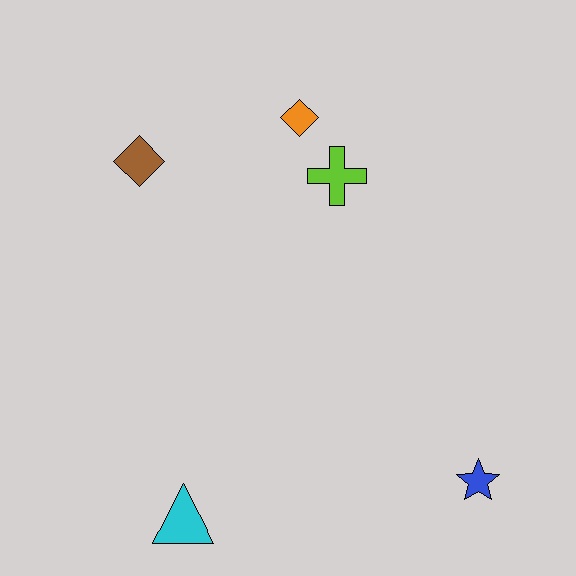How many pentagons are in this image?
There are no pentagons.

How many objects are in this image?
There are 5 objects.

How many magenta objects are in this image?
There are no magenta objects.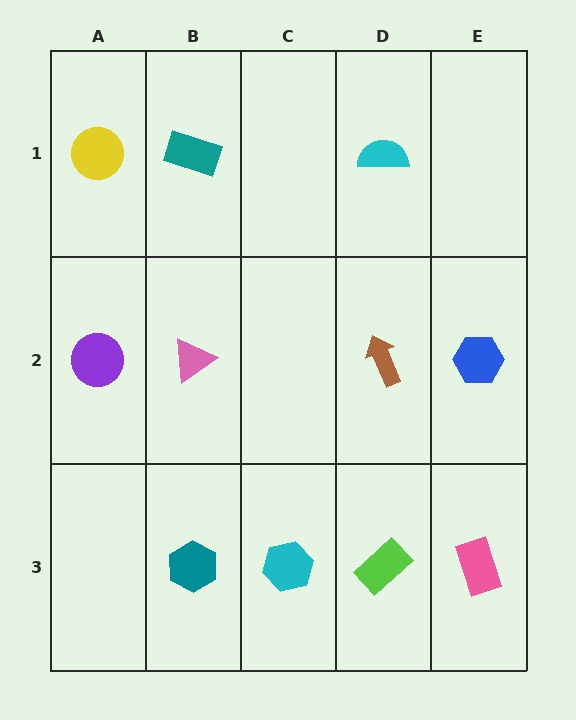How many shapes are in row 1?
3 shapes.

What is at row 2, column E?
A blue hexagon.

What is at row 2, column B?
A pink triangle.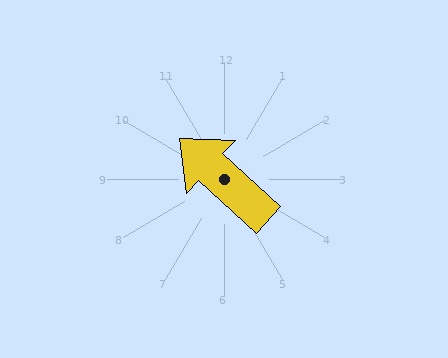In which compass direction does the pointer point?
Northwest.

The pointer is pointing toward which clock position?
Roughly 10 o'clock.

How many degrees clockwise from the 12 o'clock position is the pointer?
Approximately 312 degrees.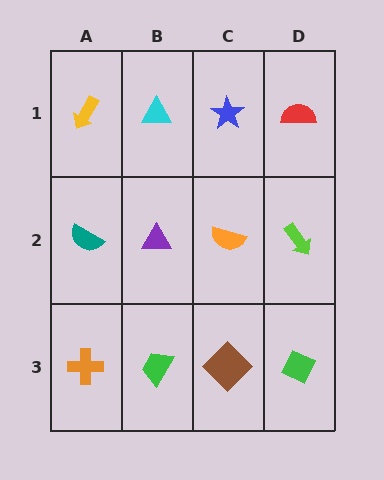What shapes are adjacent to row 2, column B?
A cyan triangle (row 1, column B), a green trapezoid (row 3, column B), a teal semicircle (row 2, column A), an orange semicircle (row 2, column C).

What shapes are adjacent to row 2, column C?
A blue star (row 1, column C), a brown diamond (row 3, column C), a purple triangle (row 2, column B), a lime arrow (row 2, column D).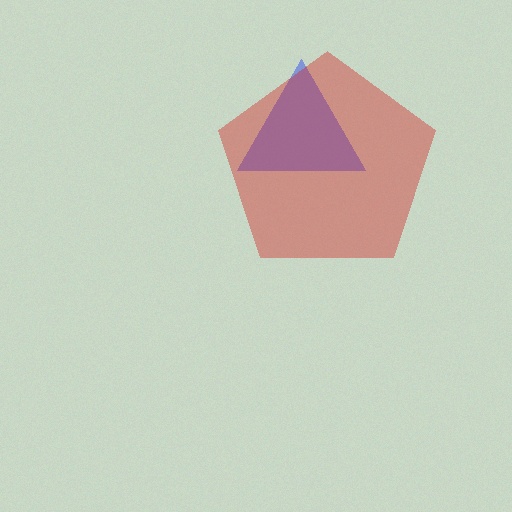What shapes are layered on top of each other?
The layered shapes are: a blue triangle, a red pentagon.